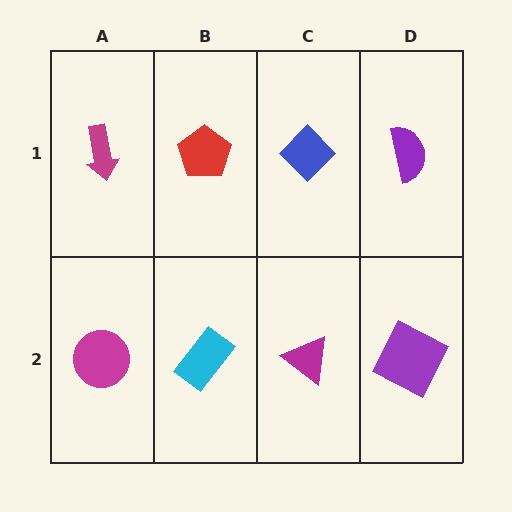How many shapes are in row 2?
4 shapes.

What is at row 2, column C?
A magenta triangle.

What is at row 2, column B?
A cyan rectangle.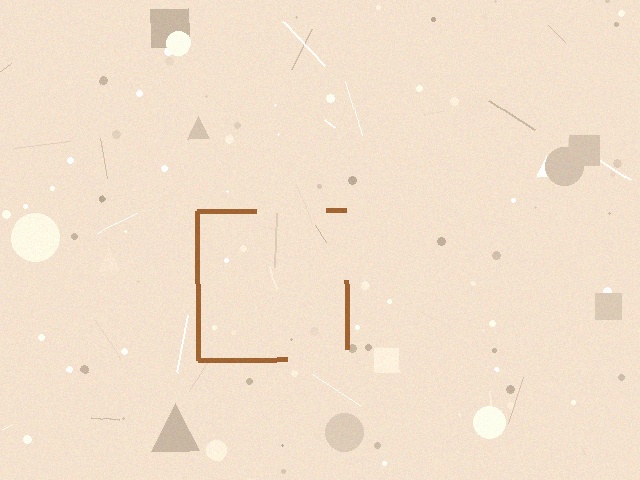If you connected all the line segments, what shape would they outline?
They would outline a square.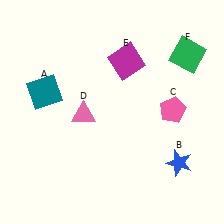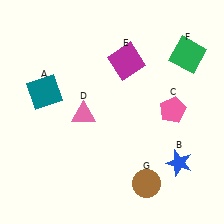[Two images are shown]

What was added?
A brown circle (G) was added in Image 2.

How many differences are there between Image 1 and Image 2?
There is 1 difference between the two images.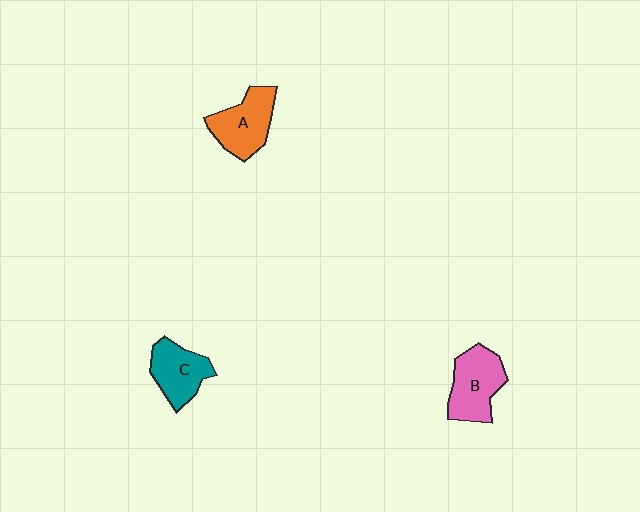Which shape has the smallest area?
Shape C (teal).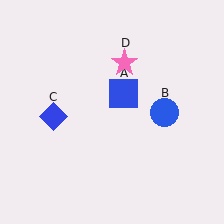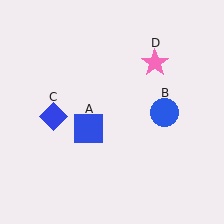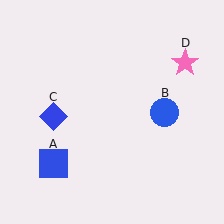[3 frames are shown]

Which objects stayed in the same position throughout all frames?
Blue circle (object B) and blue diamond (object C) remained stationary.